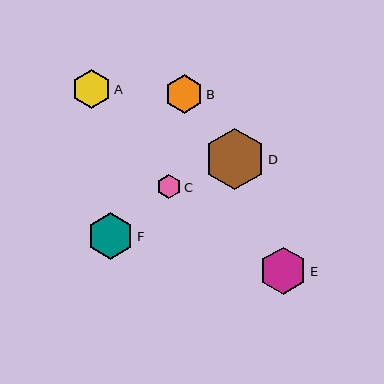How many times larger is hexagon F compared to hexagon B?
Hexagon F is approximately 1.2 times the size of hexagon B.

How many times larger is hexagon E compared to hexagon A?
Hexagon E is approximately 1.2 times the size of hexagon A.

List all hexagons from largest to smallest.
From largest to smallest: D, E, F, A, B, C.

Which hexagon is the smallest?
Hexagon C is the smallest with a size of approximately 24 pixels.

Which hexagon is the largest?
Hexagon D is the largest with a size of approximately 61 pixels.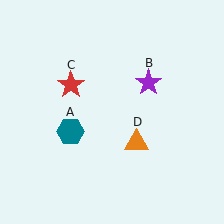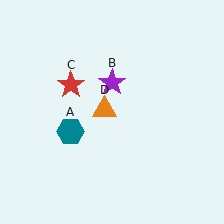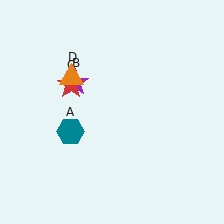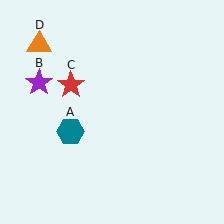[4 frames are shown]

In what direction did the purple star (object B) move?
The purple star (object B) moved left.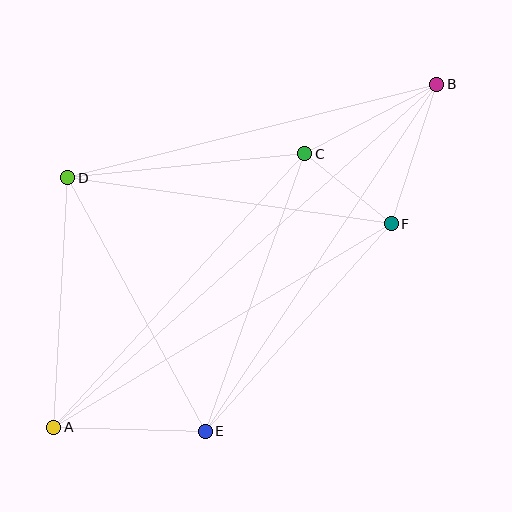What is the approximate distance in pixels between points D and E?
The distance between D and E is approximately 289 pixels.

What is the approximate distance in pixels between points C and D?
The distance between C and D is approximately 238 pixels.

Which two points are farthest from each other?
Points A and B are farthest from each other.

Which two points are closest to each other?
Points C and F are closest to each other.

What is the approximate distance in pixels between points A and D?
The distance between A and D is approximately 250 pixels.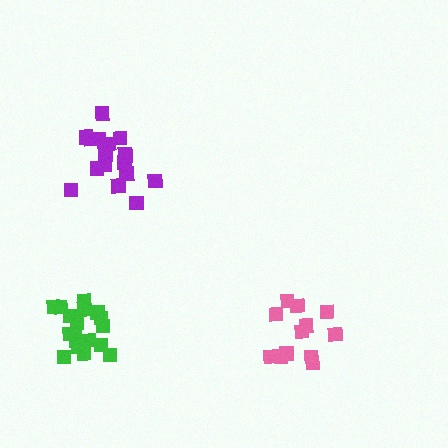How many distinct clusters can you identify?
There are 3 distinct clusters.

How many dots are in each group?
Group 1: 18 dots, Group 2: 18 dots, Group 3: 12 dots (48 total).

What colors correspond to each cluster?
The clusters are colored: green, purple, pink.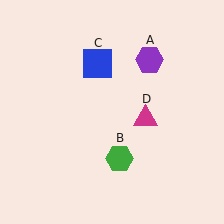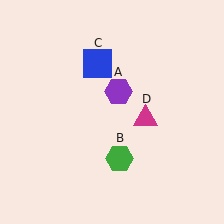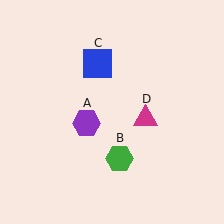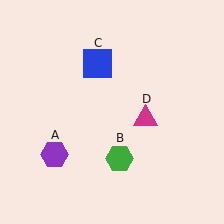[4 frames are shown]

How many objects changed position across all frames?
1 object changed position: purple hexagon (object A).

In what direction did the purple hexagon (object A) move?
The purple hexagon (object A) moved down and to the left.